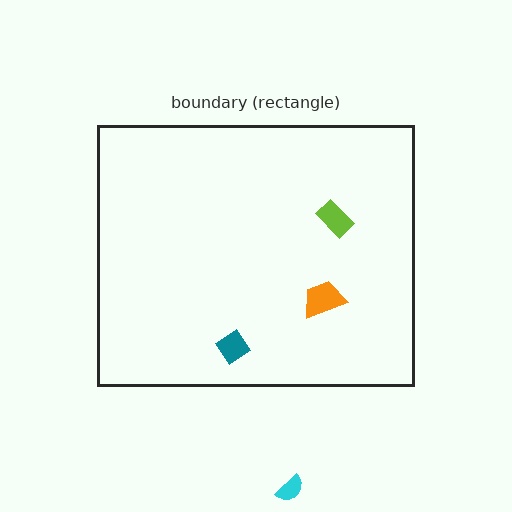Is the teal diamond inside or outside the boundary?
Inside.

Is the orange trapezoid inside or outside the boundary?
Inside.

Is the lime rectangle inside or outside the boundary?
Inside.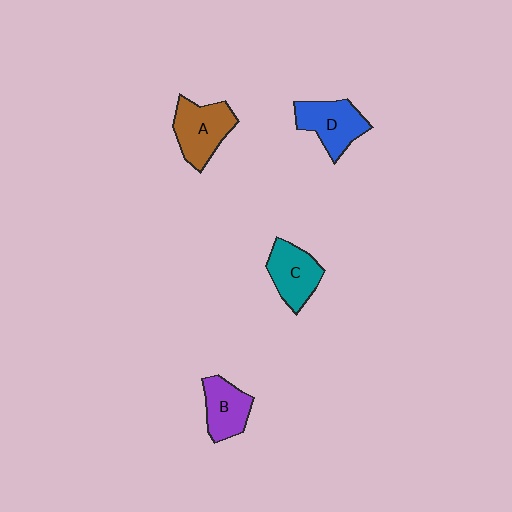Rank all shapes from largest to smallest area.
From largest to smallest: A (brown), D (blue), C (teal), B (purple).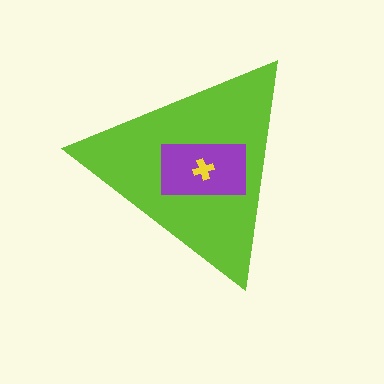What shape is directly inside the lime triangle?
The purple rectangle.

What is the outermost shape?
The lime triangle.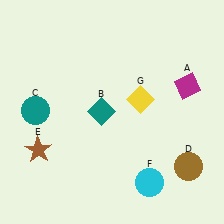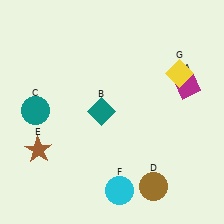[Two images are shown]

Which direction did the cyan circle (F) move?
The cyan circle (F) moved left.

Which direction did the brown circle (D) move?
The brown circle (D) moved left.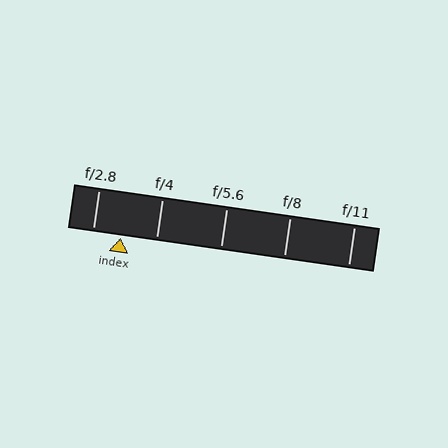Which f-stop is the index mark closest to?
The index mark is closest to f/2.8.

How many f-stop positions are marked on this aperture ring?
There are 5 f-stop positions marked.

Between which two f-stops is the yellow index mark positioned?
The index mark is between f/2.8 and f/4.